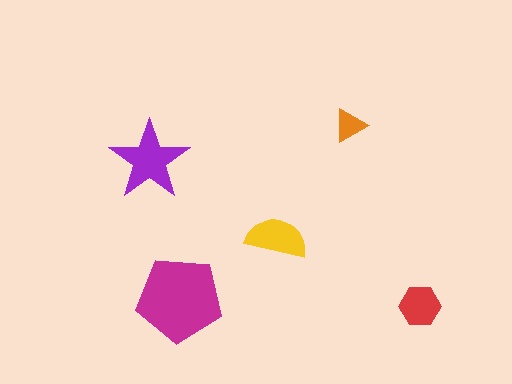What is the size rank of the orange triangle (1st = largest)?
5th.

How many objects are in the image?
There are 5 objects in the image.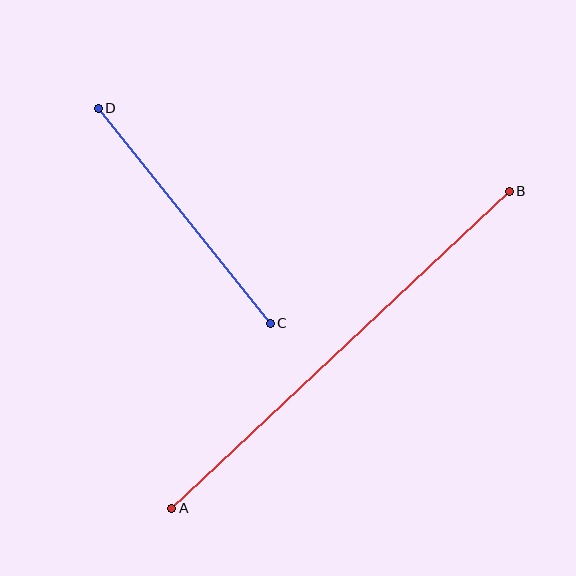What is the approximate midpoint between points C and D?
The midpoint is at approximately (184, 216) pixels.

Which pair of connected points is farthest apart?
Points A and B are farthest apart.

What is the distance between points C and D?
The distance is approximately 275 pixels.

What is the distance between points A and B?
The distance is approximately 463 pixels.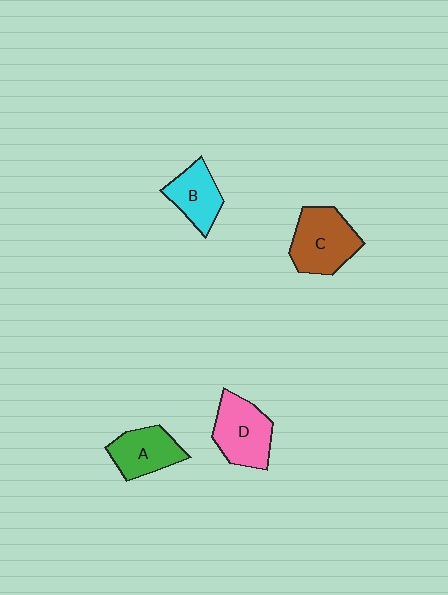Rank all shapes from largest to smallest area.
From largest to smallest: C (brown), D (pink), A (green), B (cyan).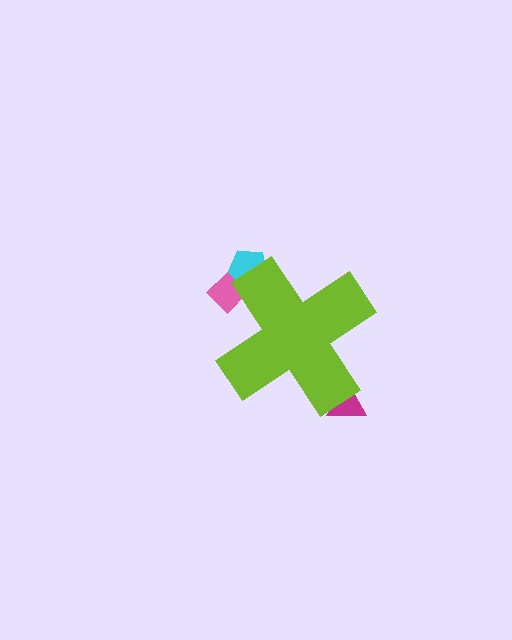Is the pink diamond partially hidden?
Yes, the pink diamond is partially hidden behind the lime cross.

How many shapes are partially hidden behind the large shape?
3 shapes are partially hidden.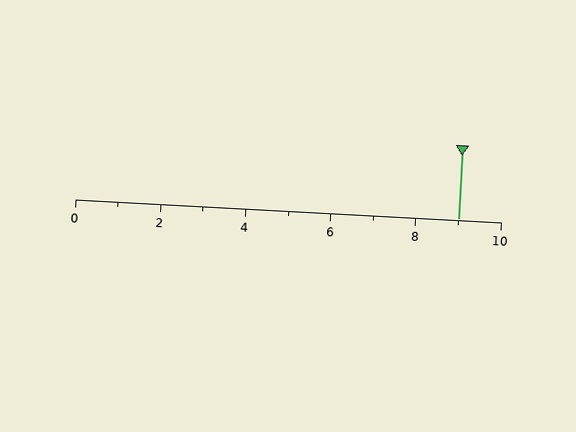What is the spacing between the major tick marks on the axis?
The major ticks are spaced 2 apart.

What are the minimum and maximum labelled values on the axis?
The axis runs from 0 to 10.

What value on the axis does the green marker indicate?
The marker indicates approximately 9.